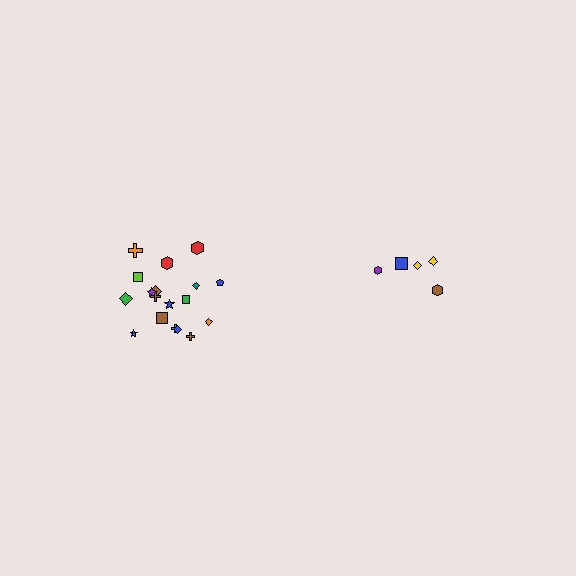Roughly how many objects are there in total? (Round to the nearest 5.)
Roughly 25 objects in total.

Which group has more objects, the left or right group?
The left group.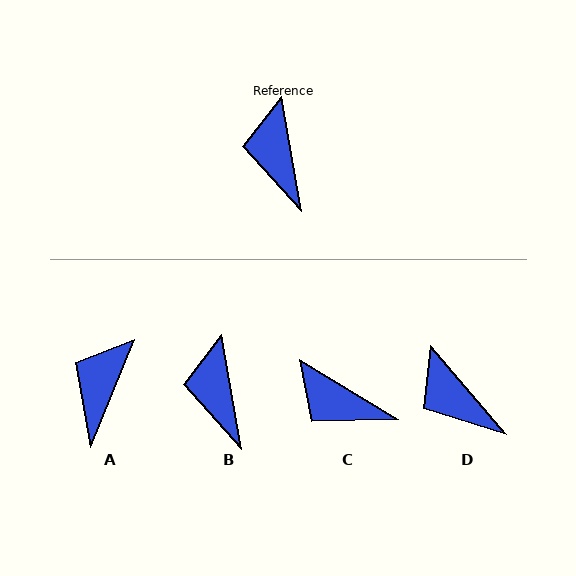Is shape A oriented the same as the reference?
No, it is off by about 32 degrees.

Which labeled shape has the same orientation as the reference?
B.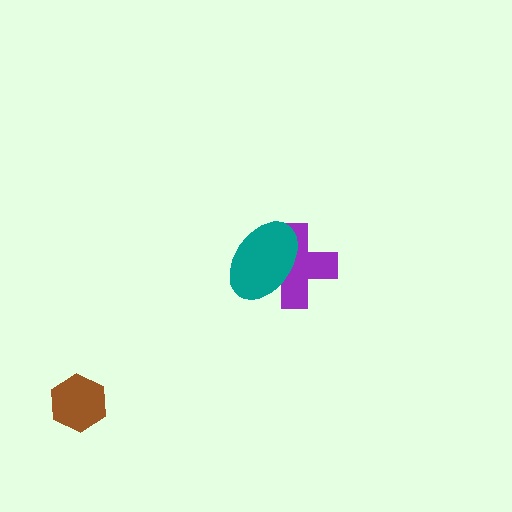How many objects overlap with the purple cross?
1 object overlaps with the purple cross.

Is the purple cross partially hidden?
Yes, it is partially covered by another shape.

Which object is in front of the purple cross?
The teal ellipse is in front of the purple cross.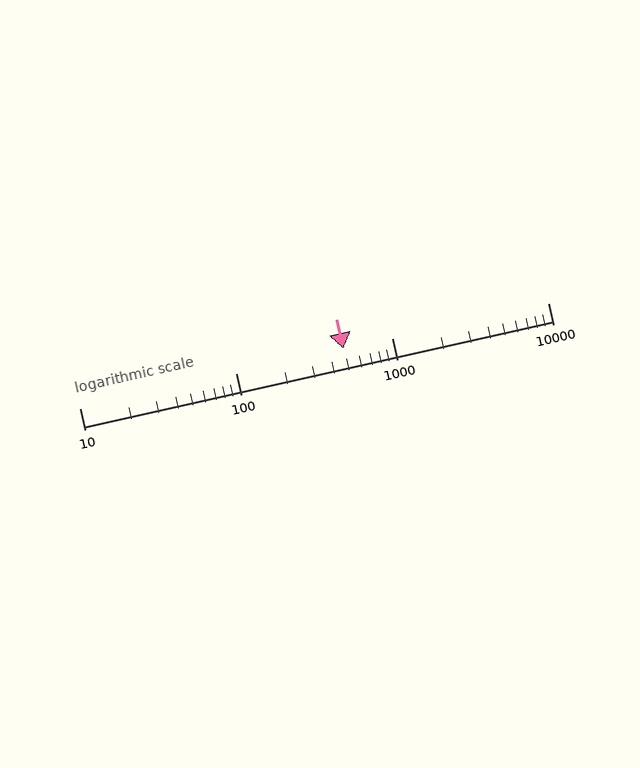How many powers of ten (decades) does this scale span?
The scale spans 3 decades, from 10 to 10000.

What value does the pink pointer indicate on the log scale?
The pointer indicates approximately 490.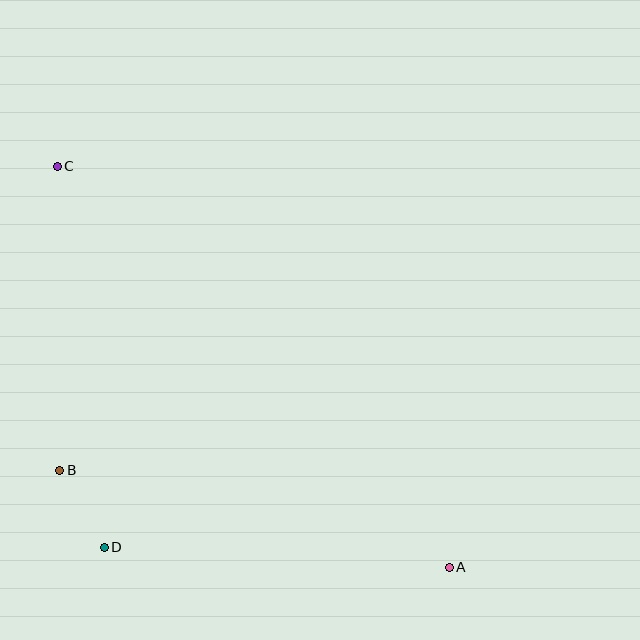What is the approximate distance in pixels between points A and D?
The distance between A and D is approximately 346 pixels.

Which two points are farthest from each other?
Points A and C are farthest from each other.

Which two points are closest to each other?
Points B and D are closest to each other.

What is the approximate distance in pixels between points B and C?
The distance between B and C is approximately 304 pixels.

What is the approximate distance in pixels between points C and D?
The distance between C and D is approximately 384 pixels.